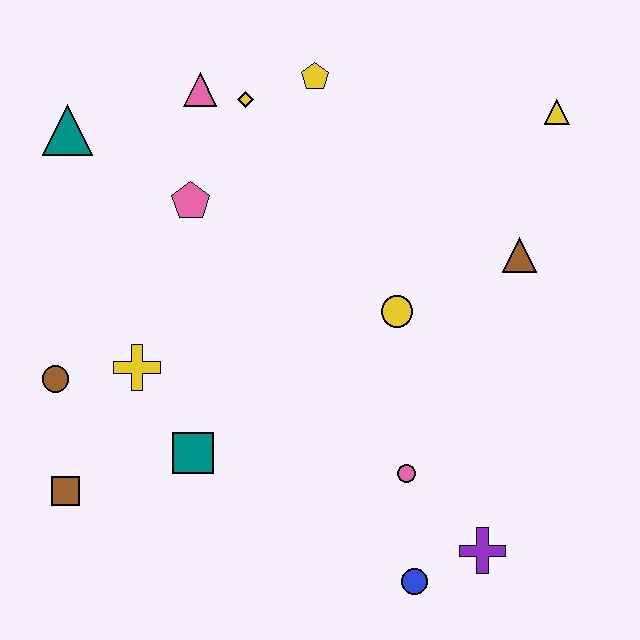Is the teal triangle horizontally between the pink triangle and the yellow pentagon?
No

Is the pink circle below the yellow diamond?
Yes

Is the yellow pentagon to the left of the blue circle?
Yes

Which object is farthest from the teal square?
The yellow triangle is farthest from the teal square.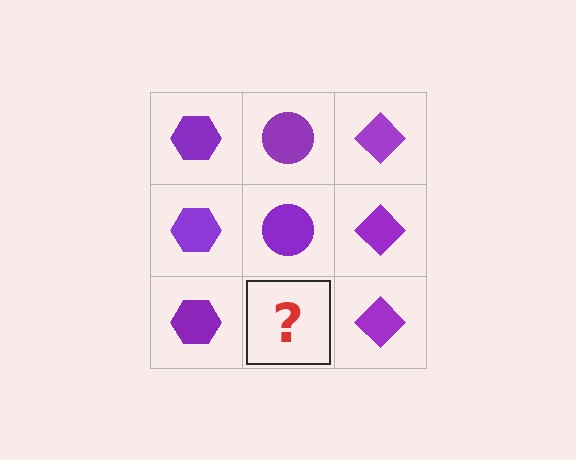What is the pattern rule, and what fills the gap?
The rule is that each column has a consistent shape. The gap should be filled with a purple circle.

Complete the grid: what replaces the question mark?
The question mark should be replaced with a purple circle.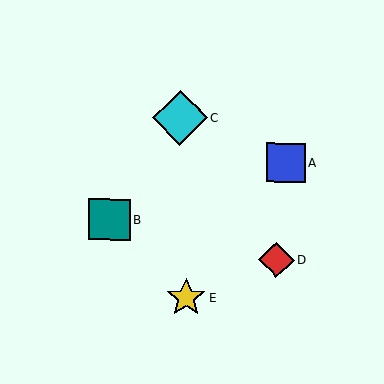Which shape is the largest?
The cyan diamond (labeled C) is the largest.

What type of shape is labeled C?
Shape C is a cyan diamond.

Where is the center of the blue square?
The center of the blue square is at (286, 163).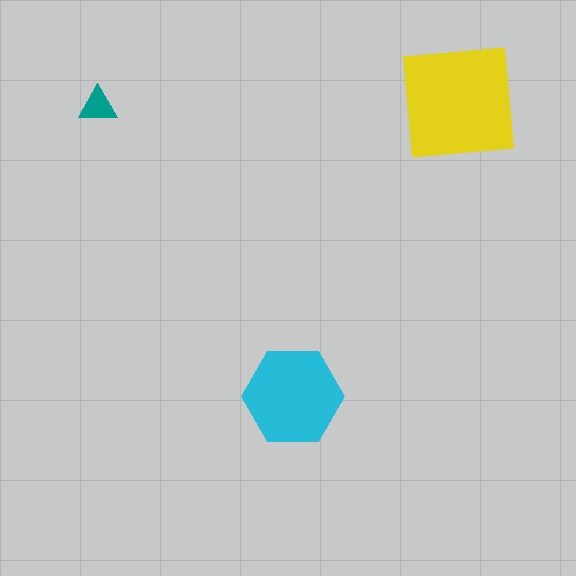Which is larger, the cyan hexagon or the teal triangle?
The cyan hexagon.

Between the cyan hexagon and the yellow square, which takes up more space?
The yellow square.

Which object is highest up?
The yellow square is topmost.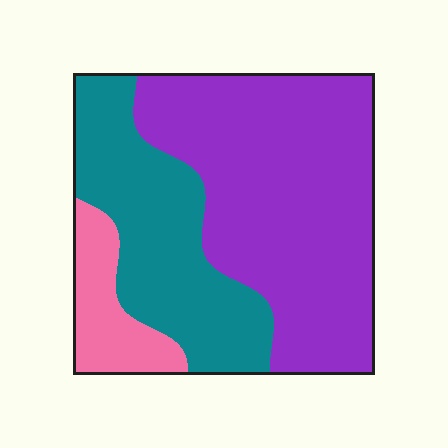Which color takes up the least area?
Pink, at roughly 10%.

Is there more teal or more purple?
Purple.